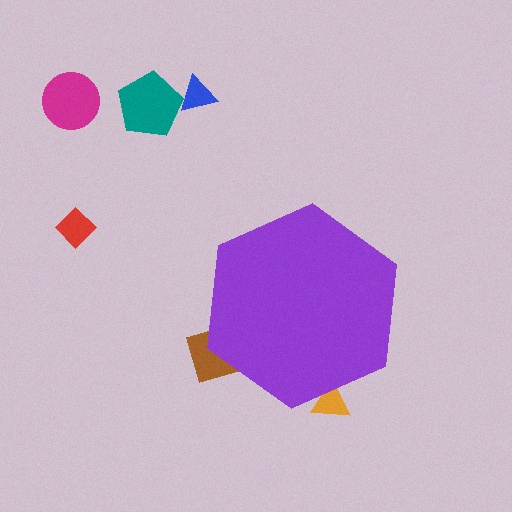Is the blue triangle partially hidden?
No, the blue triangle is fully visible.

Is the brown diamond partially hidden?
Yes, the brown diamond is partially hidden behind the purple hexagon.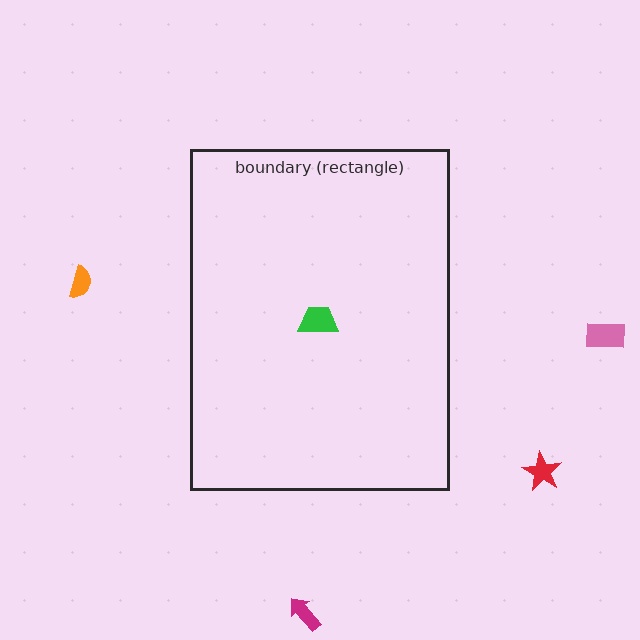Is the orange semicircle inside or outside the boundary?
Outside.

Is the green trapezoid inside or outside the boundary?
Inside.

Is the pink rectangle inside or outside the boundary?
Outside.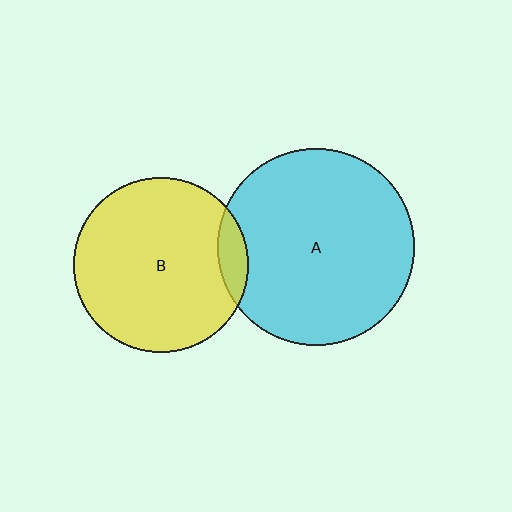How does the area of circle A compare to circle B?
Approximately 1.3 times.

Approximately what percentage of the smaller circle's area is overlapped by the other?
Approximately 10%.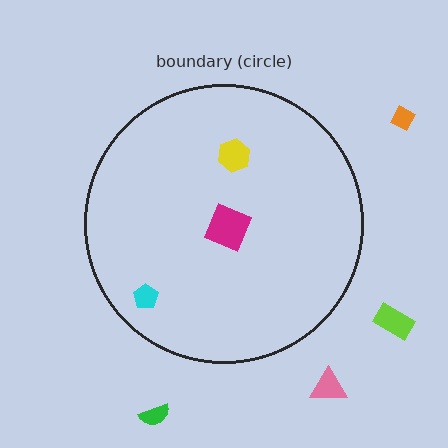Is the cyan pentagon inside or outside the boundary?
Inside.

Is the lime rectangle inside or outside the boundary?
Outside.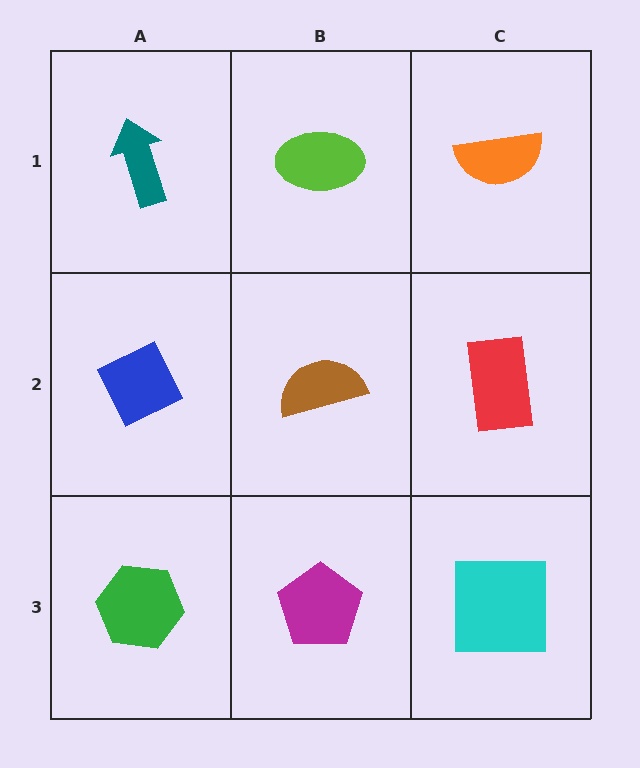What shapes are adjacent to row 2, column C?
An orange semicircle (row 1, column C), a cyan square (row 3, column C), a brown semicircle (row 2, column B).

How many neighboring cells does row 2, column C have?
3.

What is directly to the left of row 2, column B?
A blue diamond.